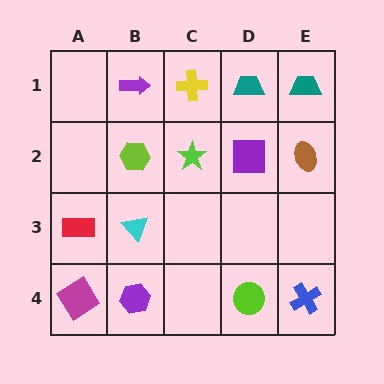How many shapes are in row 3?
2 shapes.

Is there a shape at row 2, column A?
No, that cell is empty.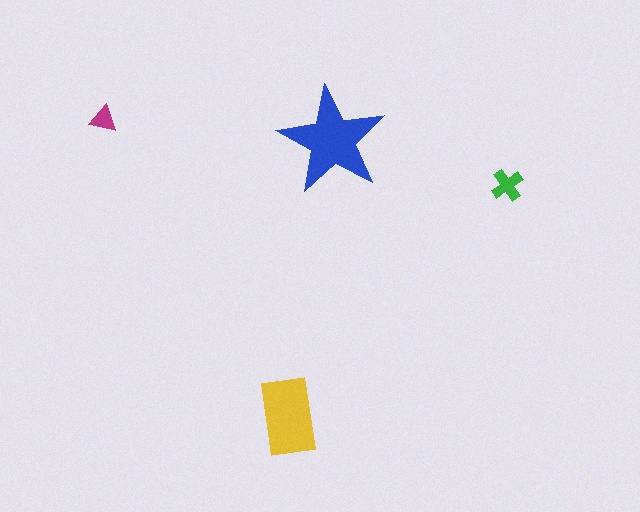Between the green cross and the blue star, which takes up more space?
The blue star.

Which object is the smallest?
The magenta triangle.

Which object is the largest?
The blue star.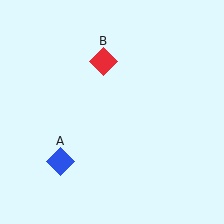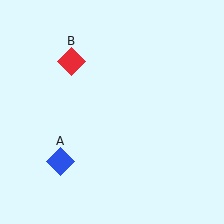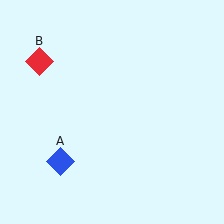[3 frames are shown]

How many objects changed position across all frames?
1 object changed position: red diamond (object B).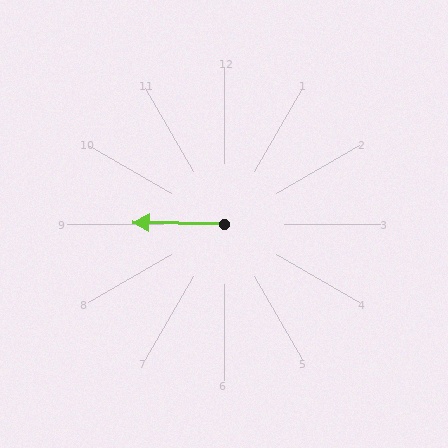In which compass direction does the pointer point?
West.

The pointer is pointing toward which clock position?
Roughly 9 o'clock.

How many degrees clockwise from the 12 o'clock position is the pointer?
Approximately 271 degrees.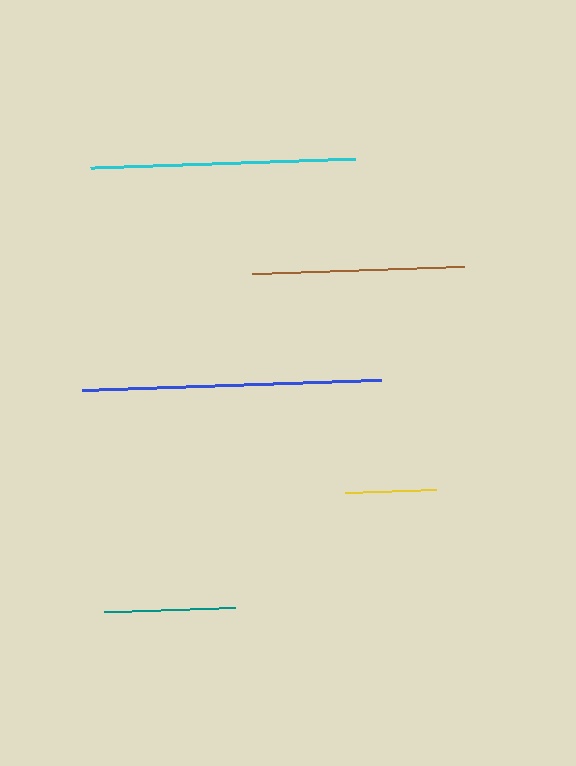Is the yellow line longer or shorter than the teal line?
The teal line is longer than the yellow line.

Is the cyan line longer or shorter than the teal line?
The cyan line is longer than the teal line.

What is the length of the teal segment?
The teal segment is approximately 131 pixels long.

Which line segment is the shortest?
The yellow line is the shortest at approximately 91 pixels.